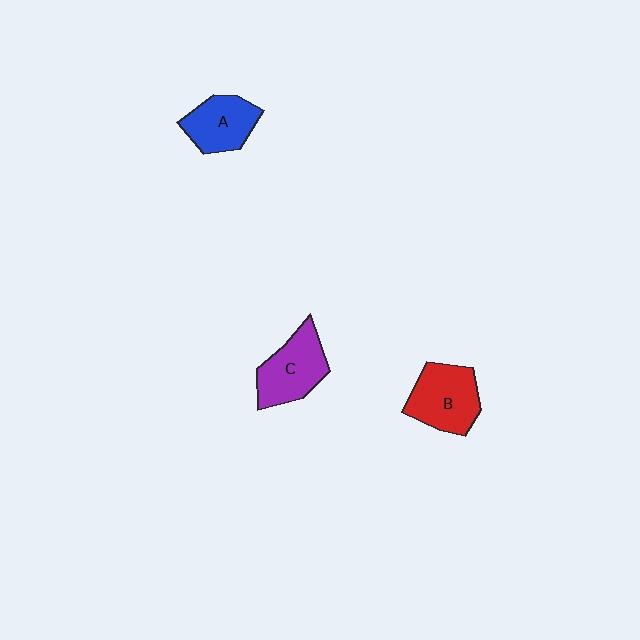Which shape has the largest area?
Shape B (red).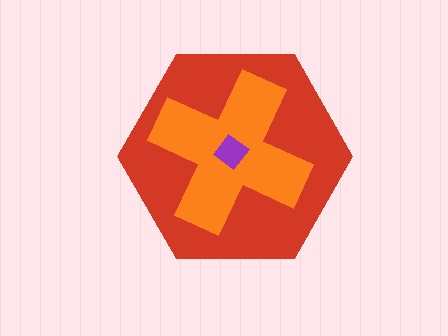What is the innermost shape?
The purple diamond.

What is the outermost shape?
The red hexagon.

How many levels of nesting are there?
3.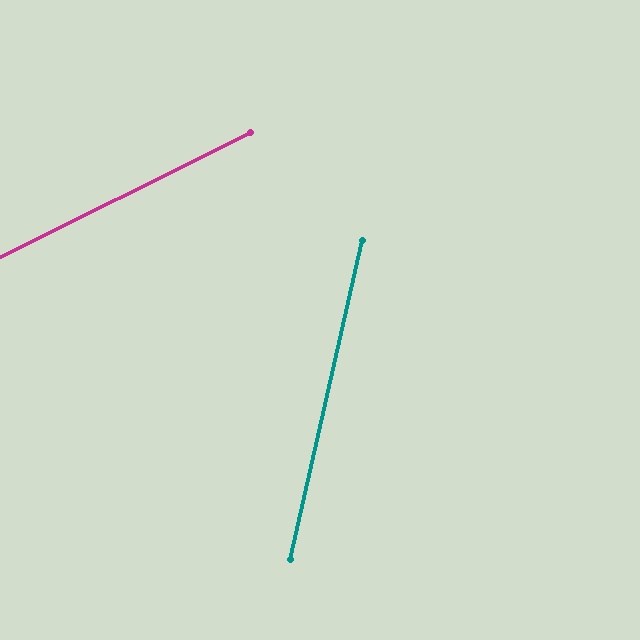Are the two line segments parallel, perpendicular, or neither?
Neither parallel nor perpendicular — they differ by about 51°.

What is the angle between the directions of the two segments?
Approximately 51 degrees.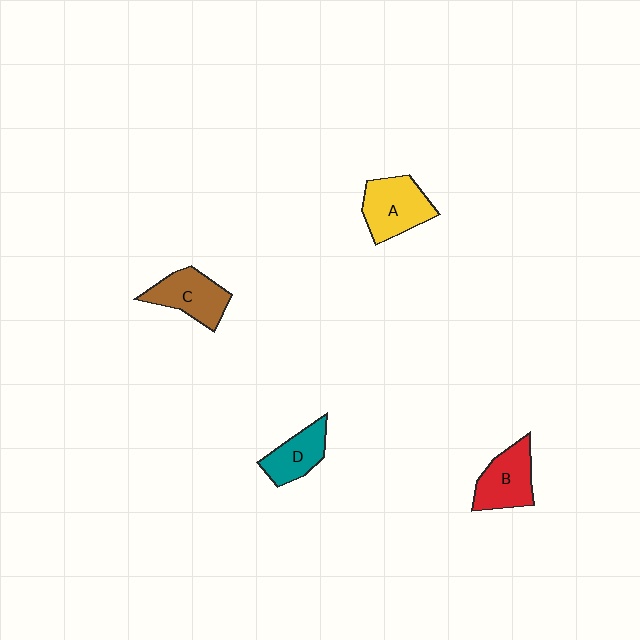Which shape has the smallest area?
Shape D (teal).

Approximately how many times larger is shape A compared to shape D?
Approximately 1.4 times.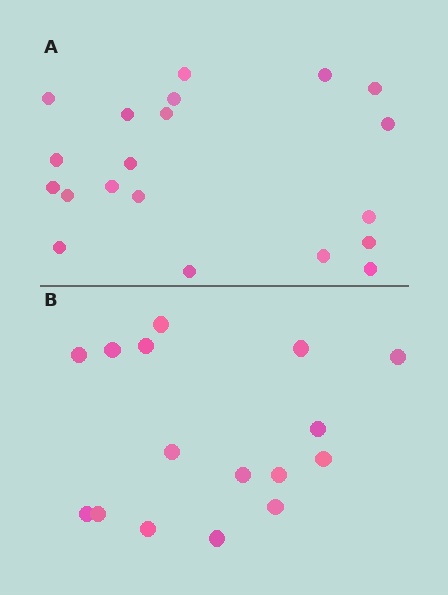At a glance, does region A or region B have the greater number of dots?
Region A (the top region) has more dots.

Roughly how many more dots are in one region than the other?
Region A has about 4 more dots than region B.